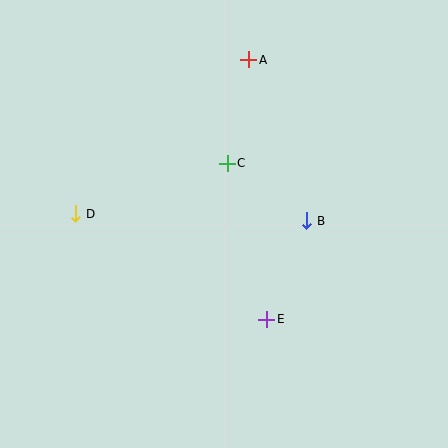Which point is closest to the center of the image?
Point C at (227, 163) is closest to the center.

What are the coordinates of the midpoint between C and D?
The midpoint between C and D is at (152, 189).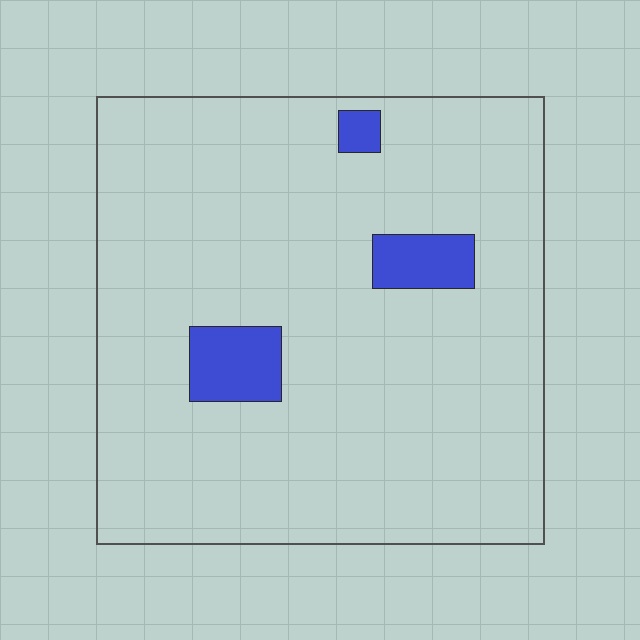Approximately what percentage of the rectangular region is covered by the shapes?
Approximately 5%.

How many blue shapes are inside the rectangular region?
3.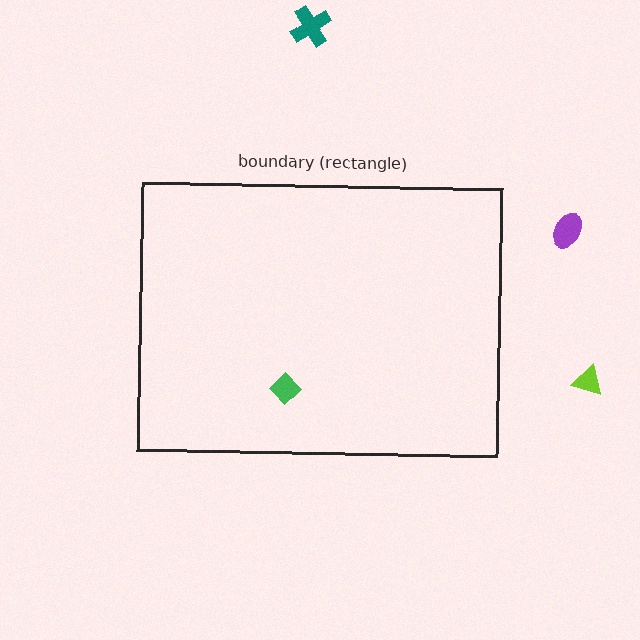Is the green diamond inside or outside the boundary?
Inside.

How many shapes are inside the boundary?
1 inside, 3 outside.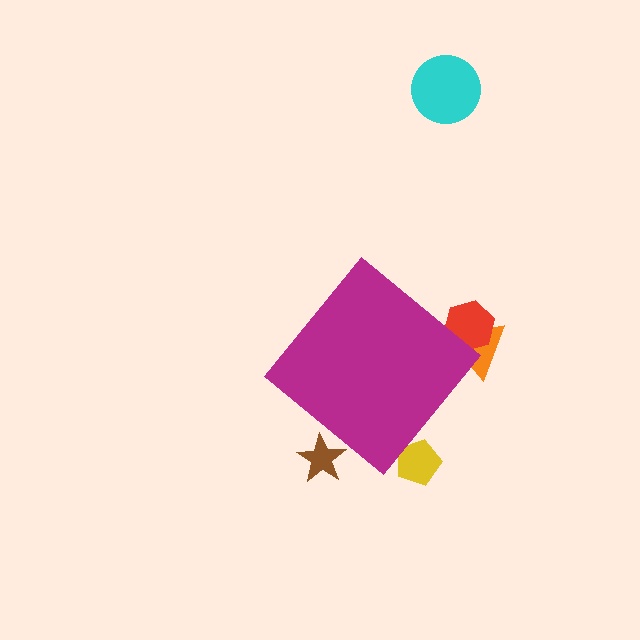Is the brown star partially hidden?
Yes, the brown star is partially hidden behind the magenta diamond.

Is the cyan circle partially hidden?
No, the cyan circle is fully visible.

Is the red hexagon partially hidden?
Yes, the red hexagon is partially hidden behind the magenta diamond.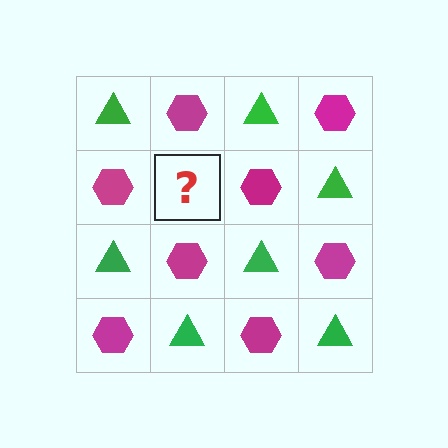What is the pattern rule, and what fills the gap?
The rule is that it alternates green triangle and magenta hexagon in a checkerboard pattern. The gap should be filled with a green triangle.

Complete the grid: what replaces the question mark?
The question mark should be replaced with a green triangle.